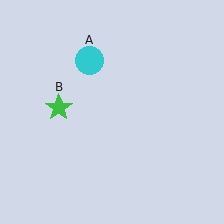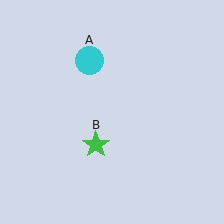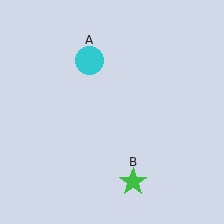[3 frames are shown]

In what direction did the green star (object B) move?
The green star (object B) moved down and to the right.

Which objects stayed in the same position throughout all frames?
Cyan circle (object A) remained stationary.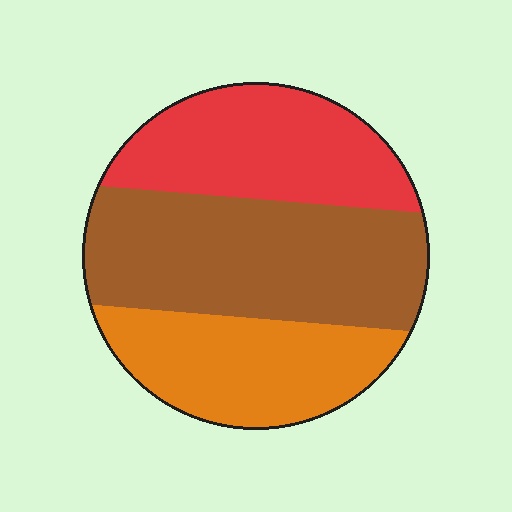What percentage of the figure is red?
Red takes up about one third (1/3) of the figure.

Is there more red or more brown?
Brown.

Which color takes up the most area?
Brown, at roughly 45%.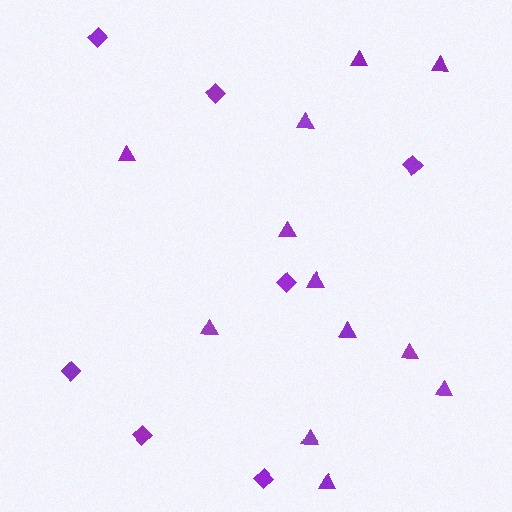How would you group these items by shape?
There are 2 groups: one group of triangles (12) and one group of diamonds (7).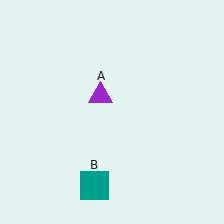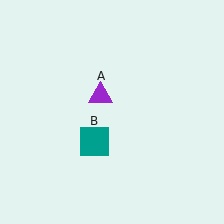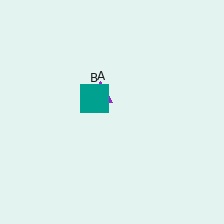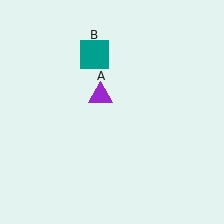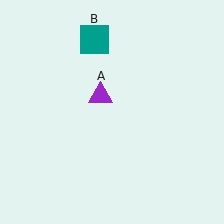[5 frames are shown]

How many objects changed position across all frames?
1 object changed position: teal square (object B).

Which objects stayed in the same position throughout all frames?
Purple triangle (object A) remained stationary.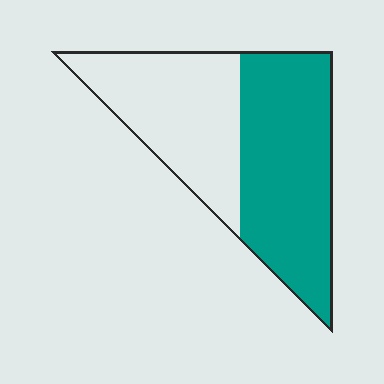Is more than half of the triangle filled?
Yes.